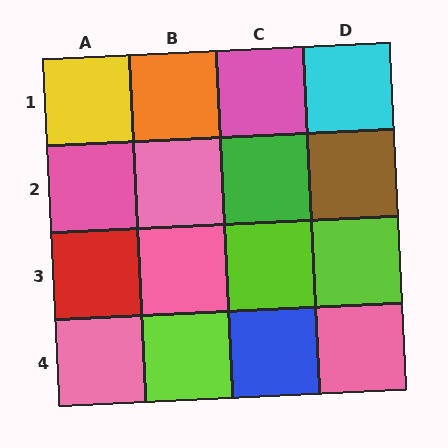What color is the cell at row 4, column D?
Pink.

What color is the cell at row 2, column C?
Green.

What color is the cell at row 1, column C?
Pink.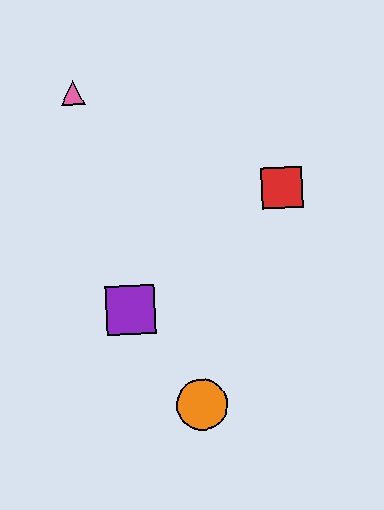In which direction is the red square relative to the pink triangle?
The red square is to the right of the pink triangle.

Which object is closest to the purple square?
The orange circle is closest to the purple square.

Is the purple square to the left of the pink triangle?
No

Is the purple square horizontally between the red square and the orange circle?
No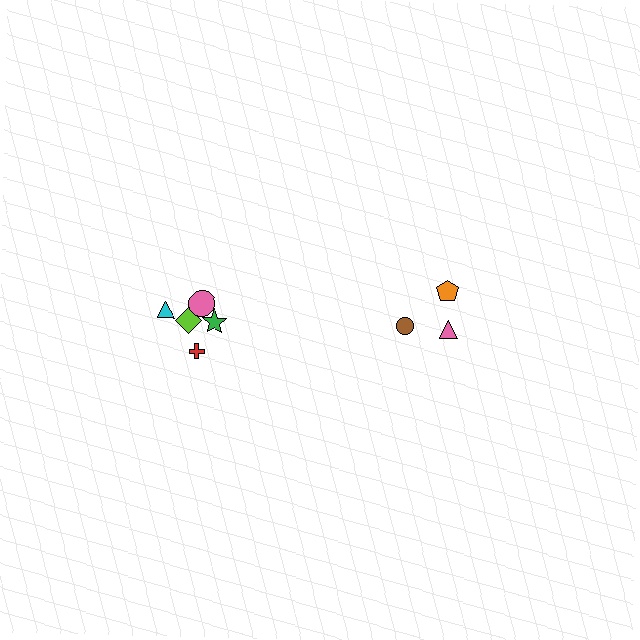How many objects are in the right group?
There are 3 objects.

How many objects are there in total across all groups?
There are 8 objects.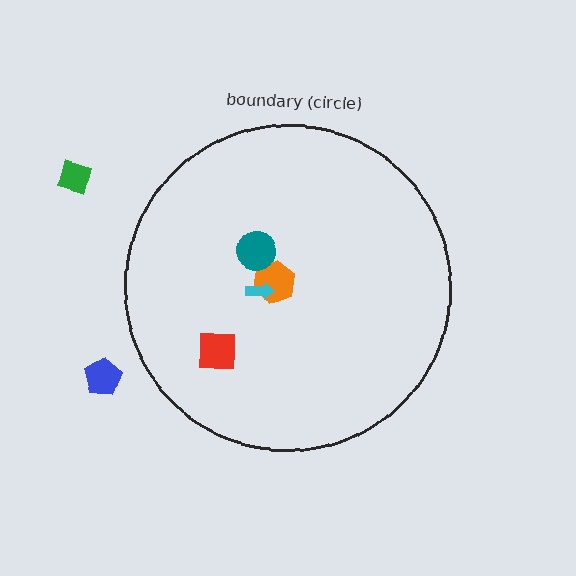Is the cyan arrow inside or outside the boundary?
Inside.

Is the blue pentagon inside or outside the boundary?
Outside.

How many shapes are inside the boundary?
4 inside, 2 outside.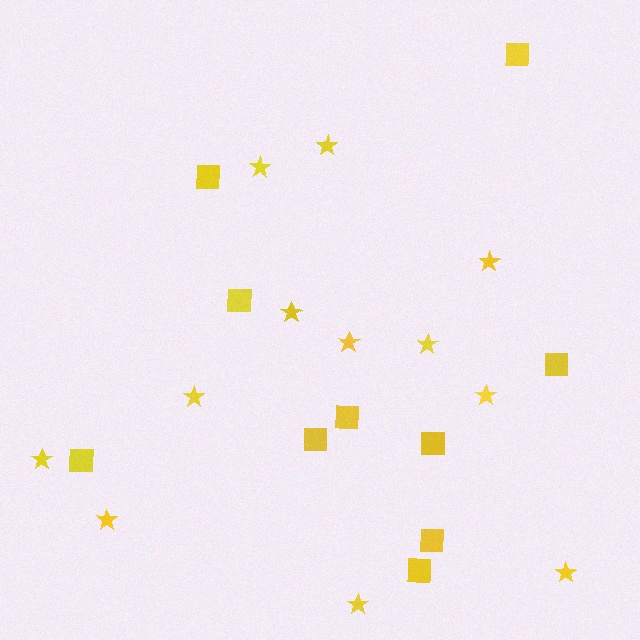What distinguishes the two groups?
There are 2 groups: one group of stars (12) and one group of squares (10).